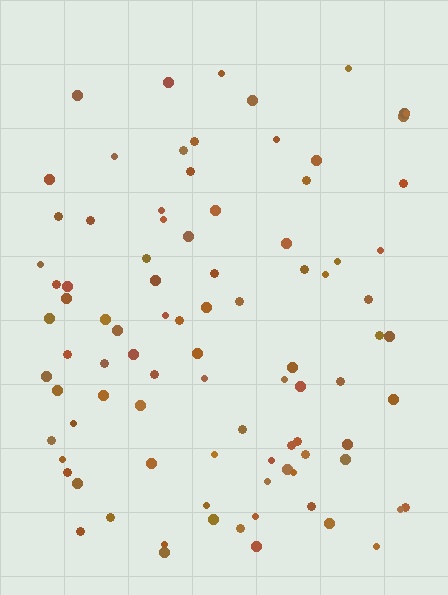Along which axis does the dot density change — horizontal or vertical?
Vertical.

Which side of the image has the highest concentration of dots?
The bottom.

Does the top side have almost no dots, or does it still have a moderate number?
Still a moderate number, just noticeably fewer than the bottom.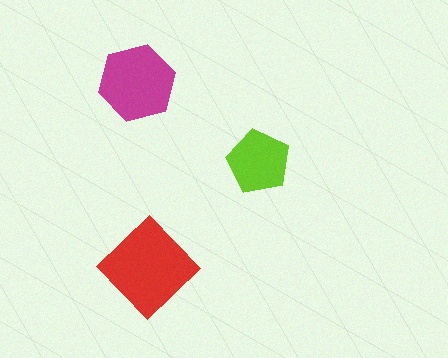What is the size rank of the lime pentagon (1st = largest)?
3rd.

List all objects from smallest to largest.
The lime pentagon, the magenta hexagon, the red diamond.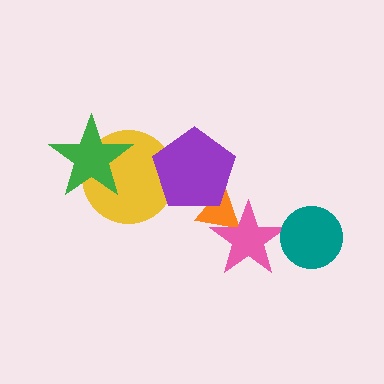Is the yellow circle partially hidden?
Yes, it is partially covered by another shape.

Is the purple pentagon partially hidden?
No, no other shape covers it.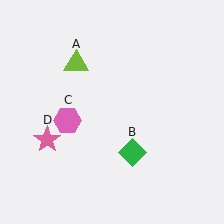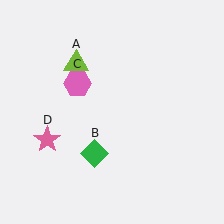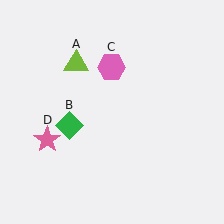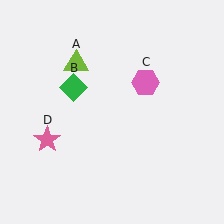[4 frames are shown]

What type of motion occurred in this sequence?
The green diamond (object B), pink hexagon (object C) rotated clockwise around the center of the scene.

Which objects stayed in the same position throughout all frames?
Lime triangle (object A) and pink star (object D) remained stationary.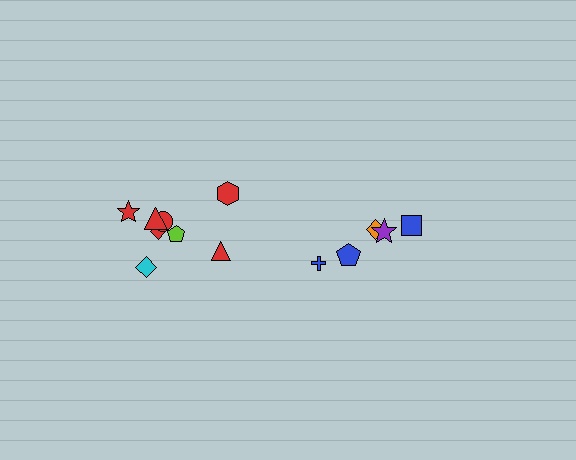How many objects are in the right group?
There are 5 objects.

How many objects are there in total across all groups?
There are 13 objects.